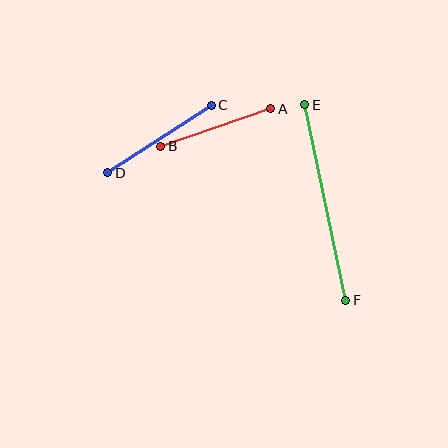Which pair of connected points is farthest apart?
Points E and F are farthest apart.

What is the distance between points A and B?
The distance is approximately 116 pixels.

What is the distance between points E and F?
The distance is approximately 200 pixels.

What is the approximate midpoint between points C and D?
The midpoint is at approximately (160, 139) pixels.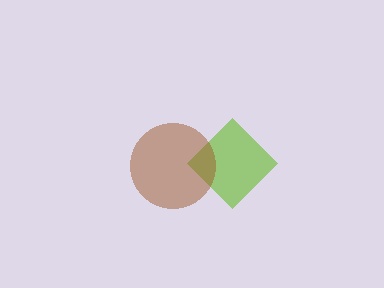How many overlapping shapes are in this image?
There are 2 overlapping shapes in the image.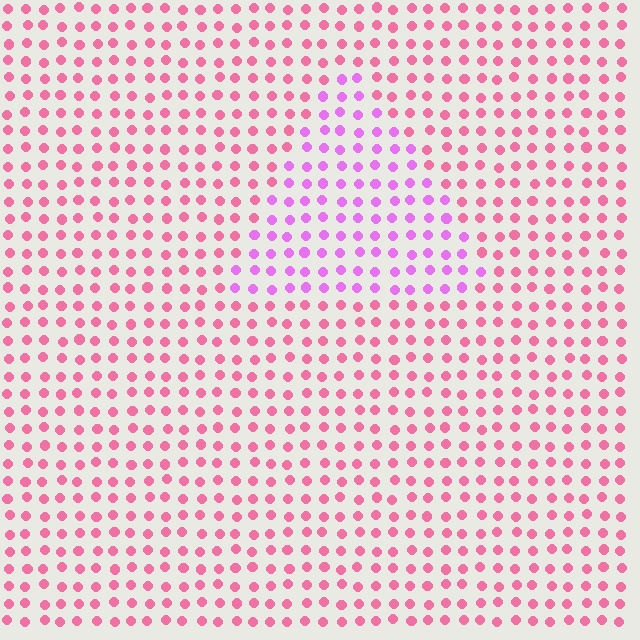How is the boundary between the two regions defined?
The boundary is defined purely by a slight shift in hue (about 40 degrees). Spacing, size, and orientation are identical on both sides.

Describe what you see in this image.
The image is filled with small pink elements in a uniform arrangement. A triangle-shaped region is visible where the elements are tinted to a slightly different hue, forming a subtle color boundary.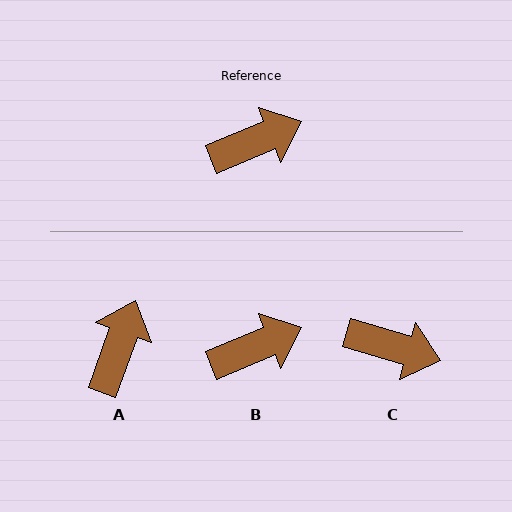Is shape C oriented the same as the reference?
No, it is off by about 39 degrees.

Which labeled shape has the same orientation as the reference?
B.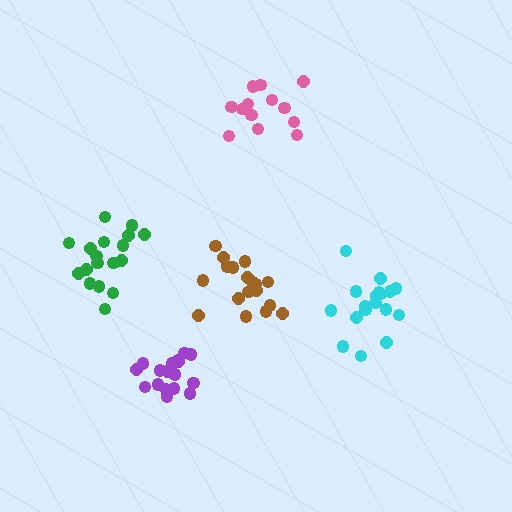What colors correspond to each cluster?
The clusters are colored: pink, cyan, purple, green, brown.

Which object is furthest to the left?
The green cluster is leftmost.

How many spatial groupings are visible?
There are 5 spatial groupings.